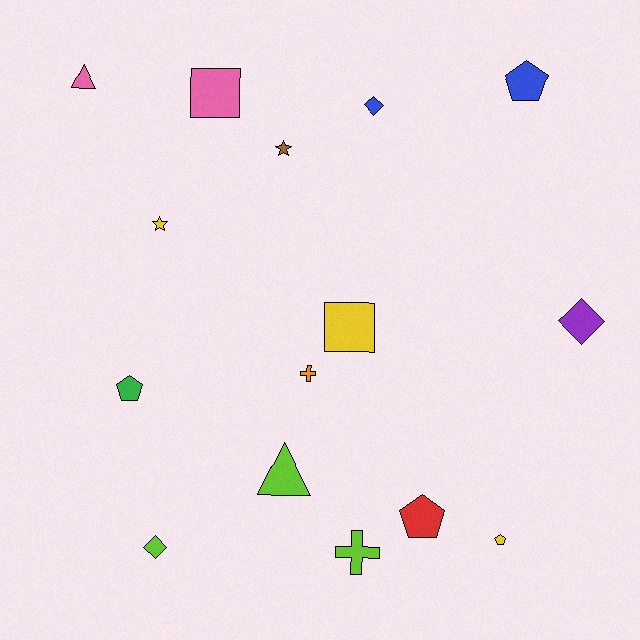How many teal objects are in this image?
There are no teal objects.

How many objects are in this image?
There are 15 objects.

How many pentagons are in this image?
There are 4 pentagons.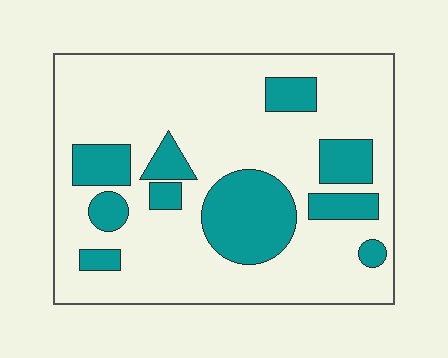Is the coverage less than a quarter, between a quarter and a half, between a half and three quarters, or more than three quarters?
Less than a quarter.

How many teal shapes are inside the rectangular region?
10.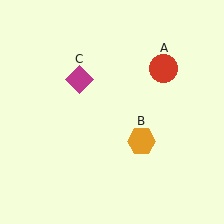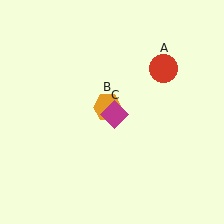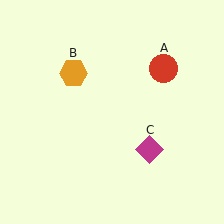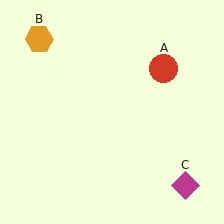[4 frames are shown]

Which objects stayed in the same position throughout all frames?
Red circle (object A) remained stationary.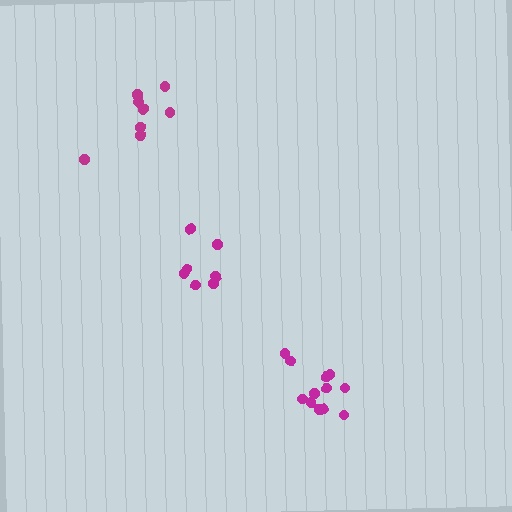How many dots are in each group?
Group 1: 7 dots, Group 2: 9 dots, Group 3: 12 dots (28 total).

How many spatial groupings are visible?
There are 3 spatial groupings.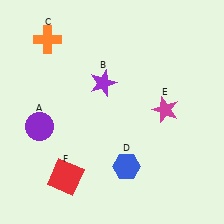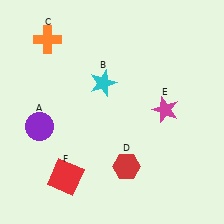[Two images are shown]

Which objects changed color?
B changed from purple to cyan. D changed from blue to red.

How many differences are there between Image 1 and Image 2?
There are 2 differences between the two images.